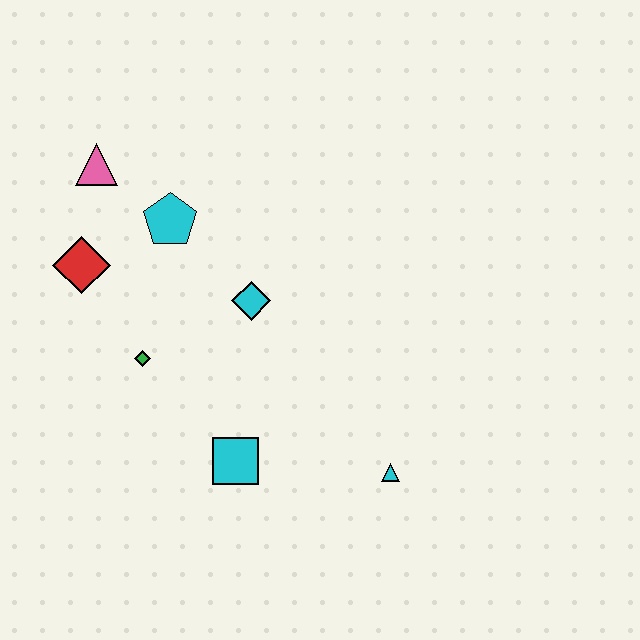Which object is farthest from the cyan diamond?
The cyan triangle is farthest from the cyan diamond.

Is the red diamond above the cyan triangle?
Yes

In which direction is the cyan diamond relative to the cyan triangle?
The cyan diamond is above the cyan triangle.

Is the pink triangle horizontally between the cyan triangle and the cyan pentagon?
No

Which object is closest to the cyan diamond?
The cyan pentagon is closest to the cyan diamond.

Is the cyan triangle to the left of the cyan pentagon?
No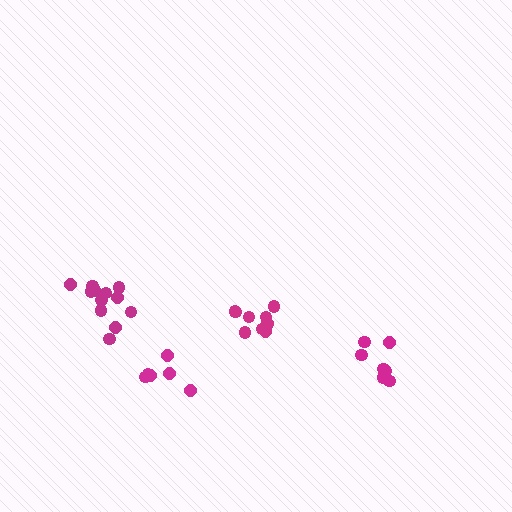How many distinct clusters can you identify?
There are 4 distinct clusters.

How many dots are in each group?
Group 1: 6 dots, Group 2: 12 dots, Group 3: 10 dots, Group 4: 7 dots (35 total).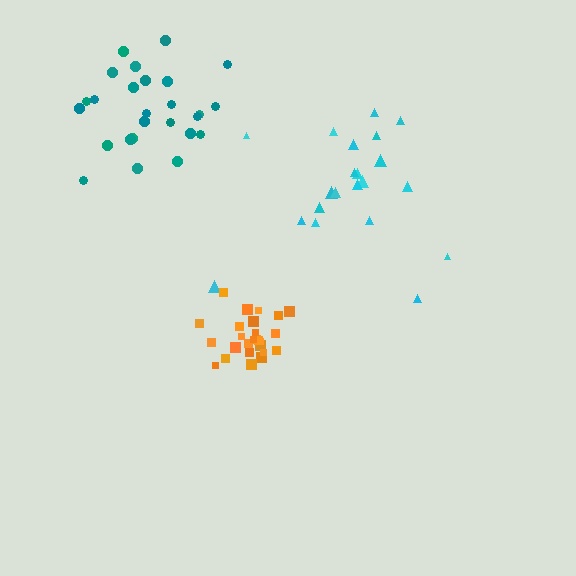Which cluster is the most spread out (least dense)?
Cyan.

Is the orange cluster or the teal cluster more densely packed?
Orange.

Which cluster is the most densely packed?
Orange.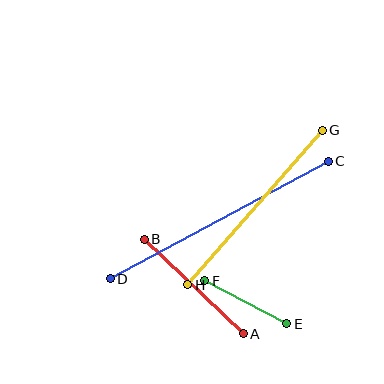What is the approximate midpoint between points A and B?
The midpoint is at approximately (194, 286) pixels.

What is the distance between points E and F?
The distance is approximately 93 pixels.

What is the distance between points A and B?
The distance is approximately 137 pixels.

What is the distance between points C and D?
The distance is approximately 248 pixels.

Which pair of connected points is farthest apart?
Points C and D are farthest apart.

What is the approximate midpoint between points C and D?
The midpoint is at approximately (219, 220) pixels.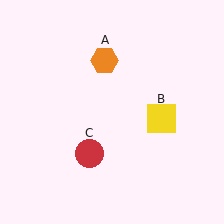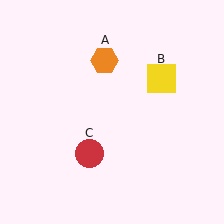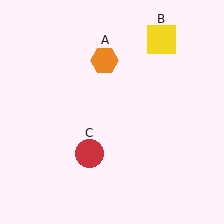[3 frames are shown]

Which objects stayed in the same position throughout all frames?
Orange hexagon (object A) and red circle (object C) remained stationary.